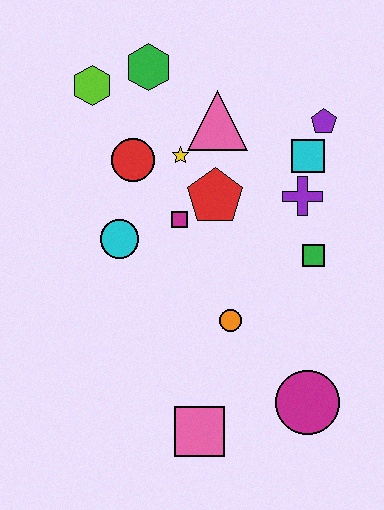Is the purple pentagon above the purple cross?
Yes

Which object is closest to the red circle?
The yellow star is closest to the red circle.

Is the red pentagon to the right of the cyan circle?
Yes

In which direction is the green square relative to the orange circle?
The green square is to the right of the orange circle.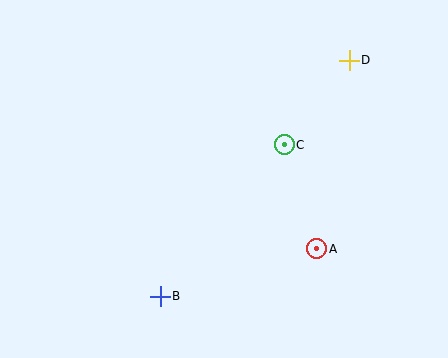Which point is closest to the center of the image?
Point C at (284, 145) is closest to the center.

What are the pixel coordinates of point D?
Point D is at (349, 60).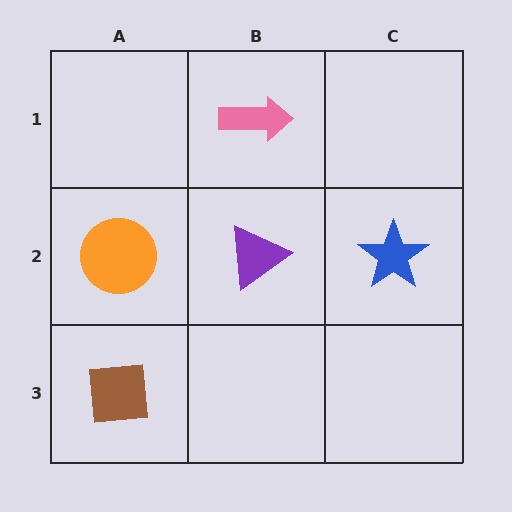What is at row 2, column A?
An orange circle.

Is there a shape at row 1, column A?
No, that cell is empty.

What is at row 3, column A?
A brown square.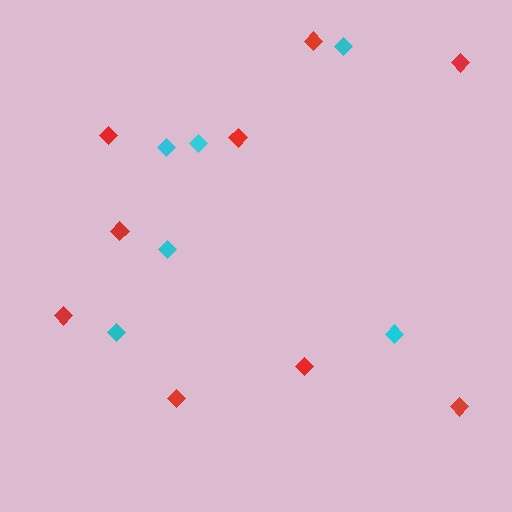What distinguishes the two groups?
There are 2 groups: one group of red diamonds (9) and one group of cyan diamonds (6).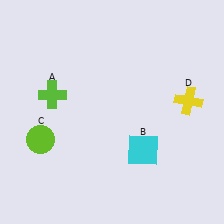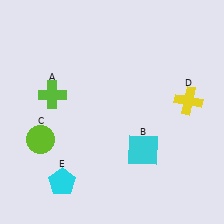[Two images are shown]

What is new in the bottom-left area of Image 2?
A cyan pentagon (E) was added in the bottom-left area of Image 2.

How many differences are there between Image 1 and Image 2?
There is 1 difference between the two images.